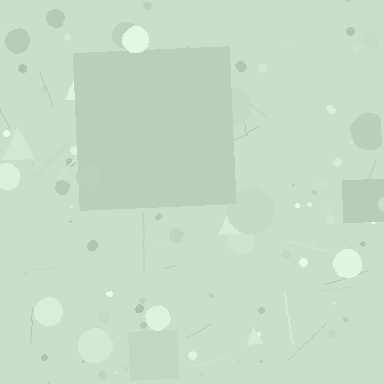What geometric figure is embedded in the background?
A square is embedded in the background.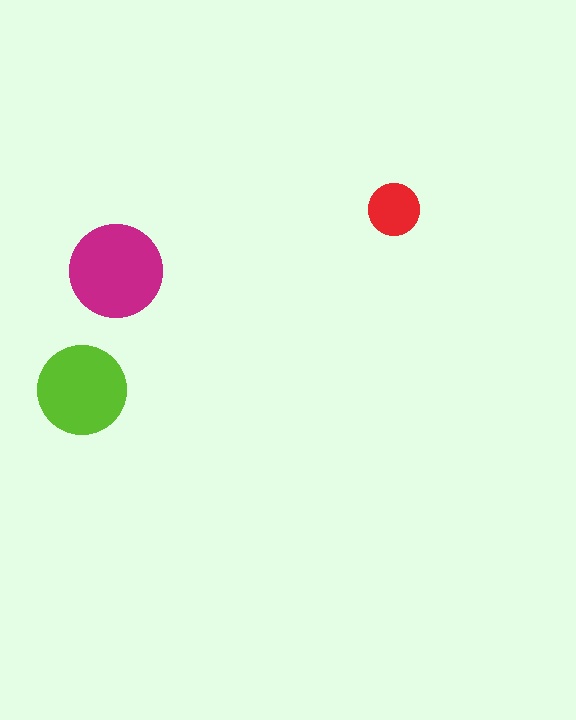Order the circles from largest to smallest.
the magenta one, the lime one, the red one.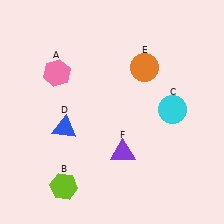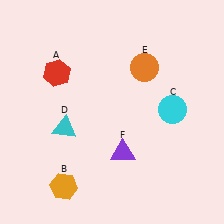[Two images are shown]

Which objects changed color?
A changed from pink to red. B changed from lime to orange. D changed from blue to cyan.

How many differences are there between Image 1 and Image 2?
There are 3 differences between the two images.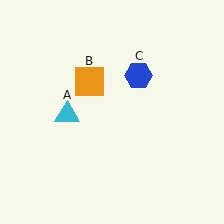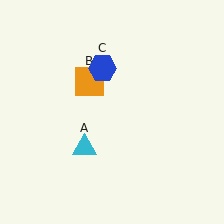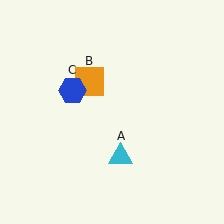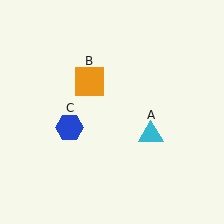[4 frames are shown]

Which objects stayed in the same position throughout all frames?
Orange square (object B) remained stationary.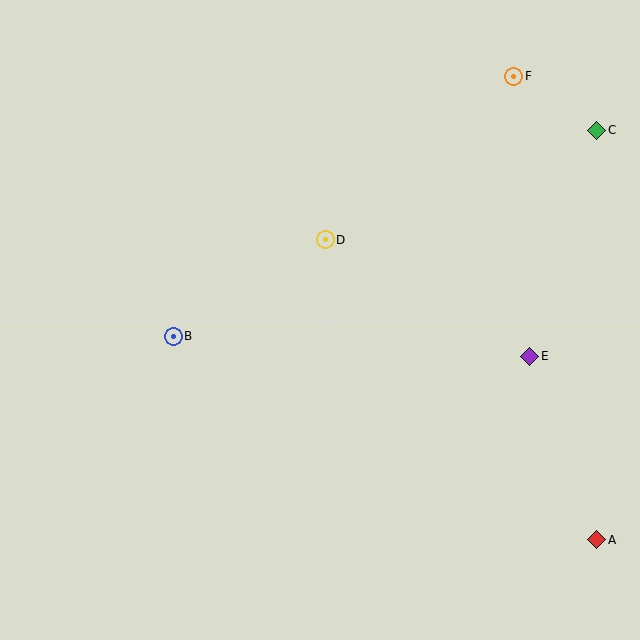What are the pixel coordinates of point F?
Point F is at (514, 76).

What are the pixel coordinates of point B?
Point B is at (173, 336).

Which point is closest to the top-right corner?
Point C is closest to the top-right corner.